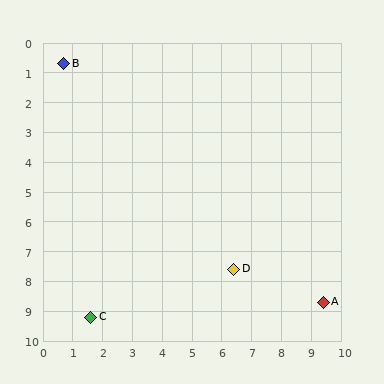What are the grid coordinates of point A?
Point A is at approximately (9.4, 8.7).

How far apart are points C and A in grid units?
Points C and A are about 7.8 grid units apart.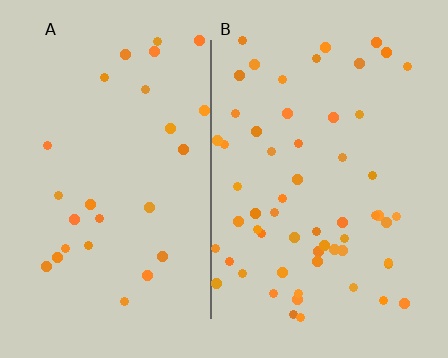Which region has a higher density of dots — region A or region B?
B (the right).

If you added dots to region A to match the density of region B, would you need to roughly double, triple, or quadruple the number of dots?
Approximately double.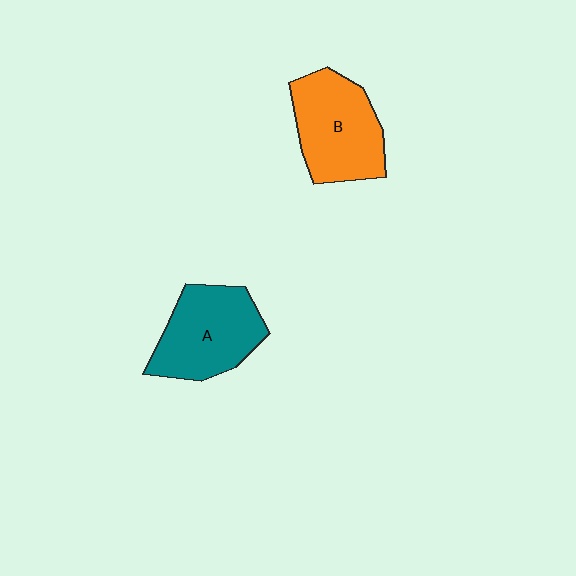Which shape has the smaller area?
Shape A (teal).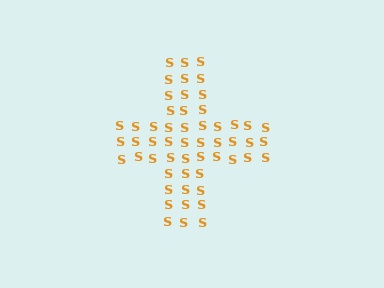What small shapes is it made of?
It is made of small letter S's.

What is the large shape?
The large shape is a cross.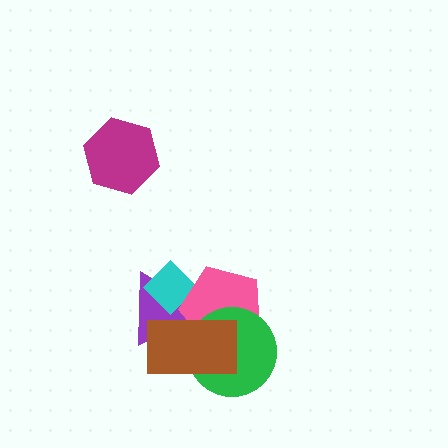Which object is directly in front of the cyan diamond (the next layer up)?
The pink pentagon is directly in front of the cyan diamond.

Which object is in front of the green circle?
The brown rectangle is in front of the green circle.